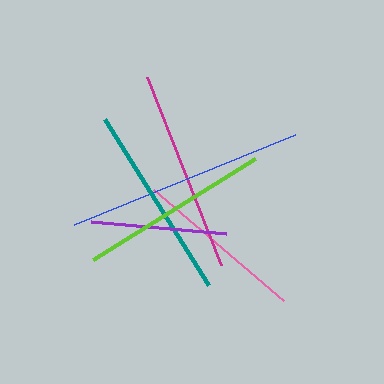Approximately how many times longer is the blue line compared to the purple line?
The blue line is approximately 1.8 times the length of the purple line.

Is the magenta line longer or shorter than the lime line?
The magenta line is longer than the lime line.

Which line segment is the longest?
The blue line is the longest at approximately 238 pixels.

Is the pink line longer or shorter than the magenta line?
The magenta line is longer than the pink line.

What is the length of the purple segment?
The purple segment is approximately 136 pixels long.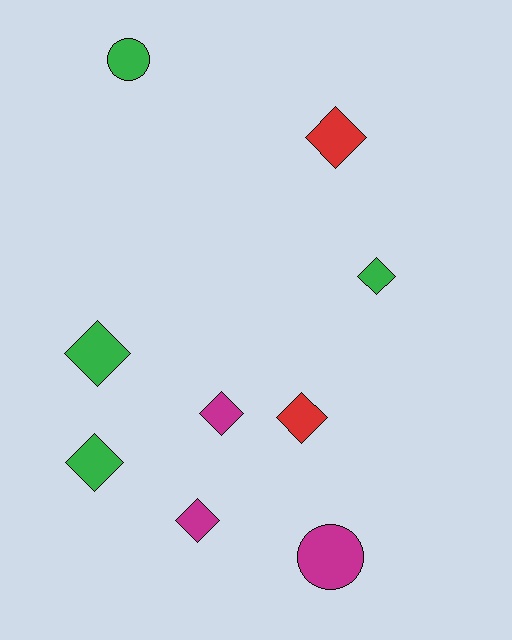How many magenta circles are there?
There is 1 magenta circle.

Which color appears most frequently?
Green, with 4 objects.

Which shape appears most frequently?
Diamond, with 7 objects.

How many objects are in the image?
There are 9 objects.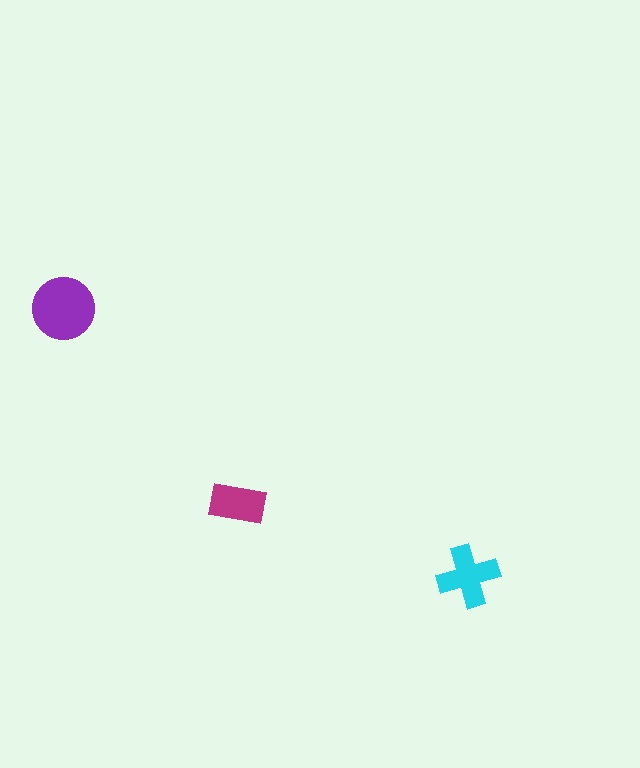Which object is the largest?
The purple circle.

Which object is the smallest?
The magenta rectangle.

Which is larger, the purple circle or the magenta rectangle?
The purple circle.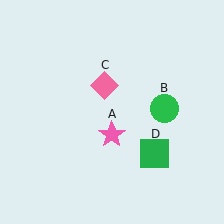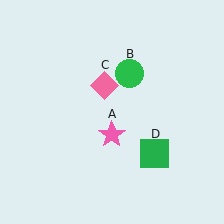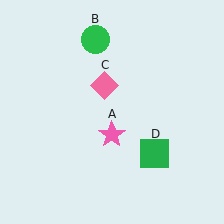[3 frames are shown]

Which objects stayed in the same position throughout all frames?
Pink star (object A) and pink diamond (object C) and green square (object D) remained stationary.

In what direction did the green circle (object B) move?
The green circle (object B) moved up and to the left.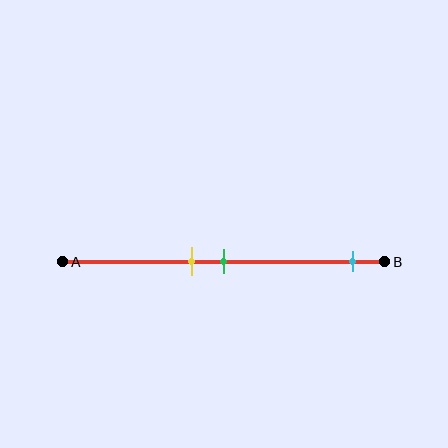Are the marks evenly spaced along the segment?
No, the marks are not evenly spaced.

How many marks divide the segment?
There are 3 marks dividing the segment.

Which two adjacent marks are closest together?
The yellow and green marks are the closest adjacent pair.